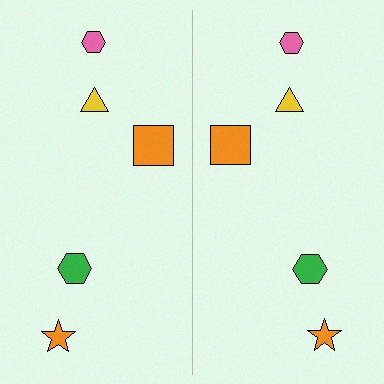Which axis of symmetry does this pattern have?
The pattern has a vertical axis of symmetry running through the center of the image.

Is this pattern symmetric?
Yes, this pattern has bilateral (reflection) symmetry.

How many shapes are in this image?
There are 10 shapes in this image.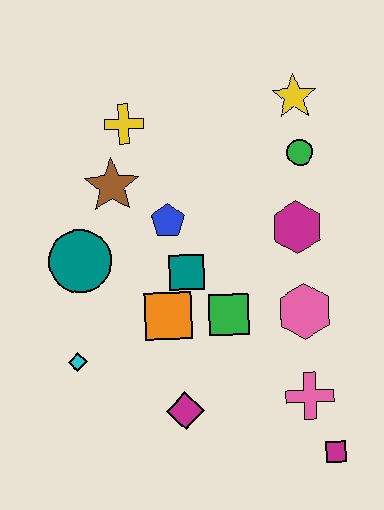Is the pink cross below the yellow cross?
Yes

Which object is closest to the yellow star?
The green circle is closest to the yellow star.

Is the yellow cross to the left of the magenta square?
Yes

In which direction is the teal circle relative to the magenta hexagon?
The teal circle is to the left of the magenta hexagon.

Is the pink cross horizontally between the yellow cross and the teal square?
No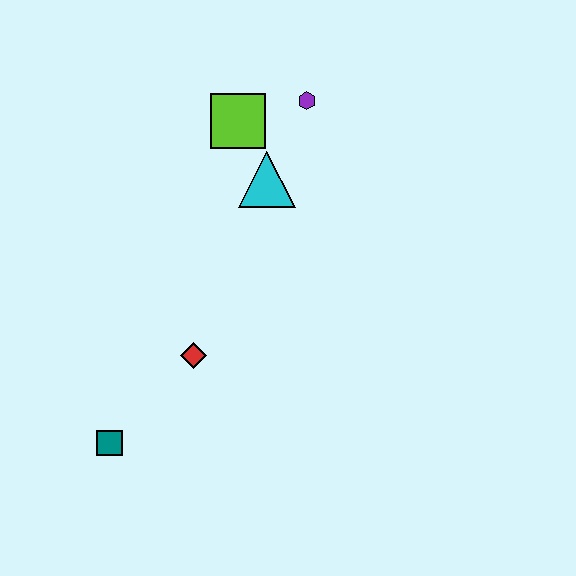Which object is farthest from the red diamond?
The purple hexagon is farthest from the red diamond.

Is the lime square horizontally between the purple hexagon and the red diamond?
Yes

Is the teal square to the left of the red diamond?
Yes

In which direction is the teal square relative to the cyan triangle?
The teal square is below the cyan triangle.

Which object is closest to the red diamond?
The teal square is closest to the red diamond.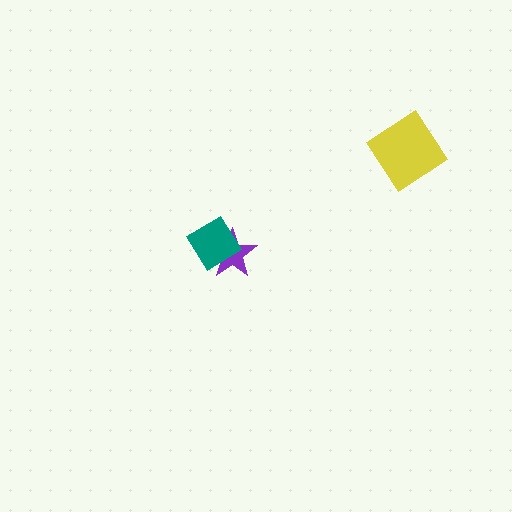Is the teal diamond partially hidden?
No, no other shape covers it.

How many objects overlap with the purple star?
1 object overlaps with the purple star.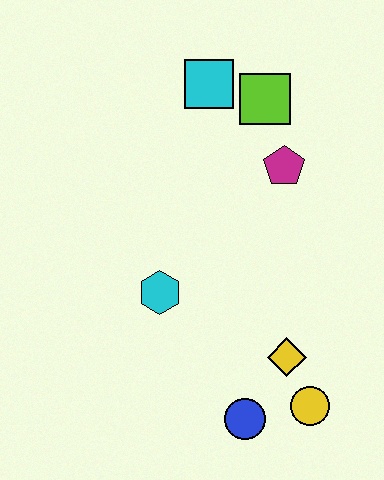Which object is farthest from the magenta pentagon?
The blue circle is farthest from the magenta pentagon.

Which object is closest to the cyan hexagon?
The yellow diamond is closest to the cyan hexagon.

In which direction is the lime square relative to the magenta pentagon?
The lime square is above the magenta pentagon.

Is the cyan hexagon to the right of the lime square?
No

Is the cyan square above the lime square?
Yes